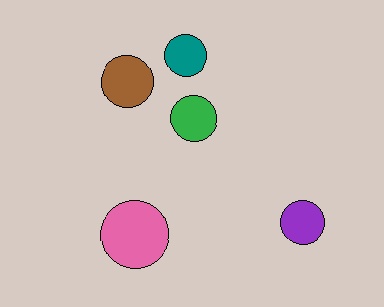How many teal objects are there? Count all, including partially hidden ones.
There is 1 teal object.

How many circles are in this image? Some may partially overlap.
There are 5 circles.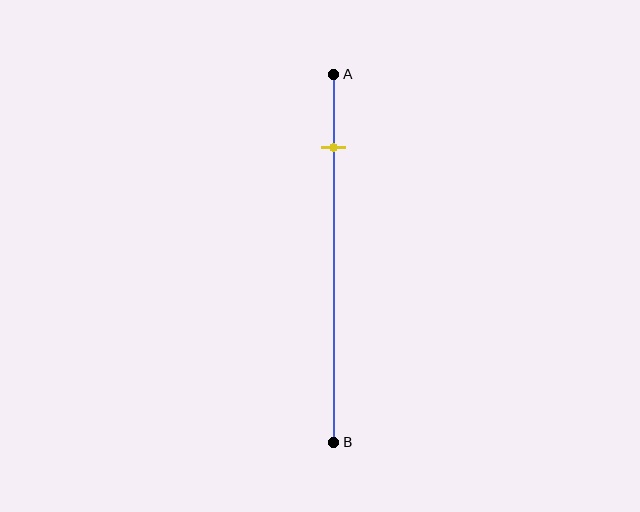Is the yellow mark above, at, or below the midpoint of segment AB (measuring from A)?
The yellow mark is above the midpoint of segment AB.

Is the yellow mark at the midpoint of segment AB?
No, the mark is at about 20% from A, not at the 50% midpoint.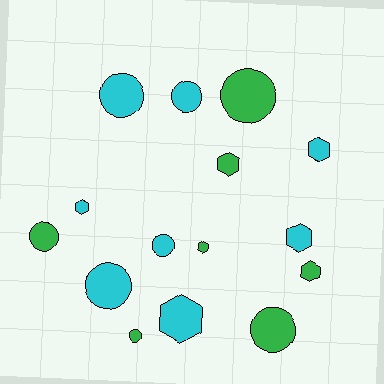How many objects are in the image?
There are 15 objects.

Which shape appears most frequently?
Circle, with 8 objects.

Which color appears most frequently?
Cyan, with 8 objects.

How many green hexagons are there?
There are 3 green hexagons.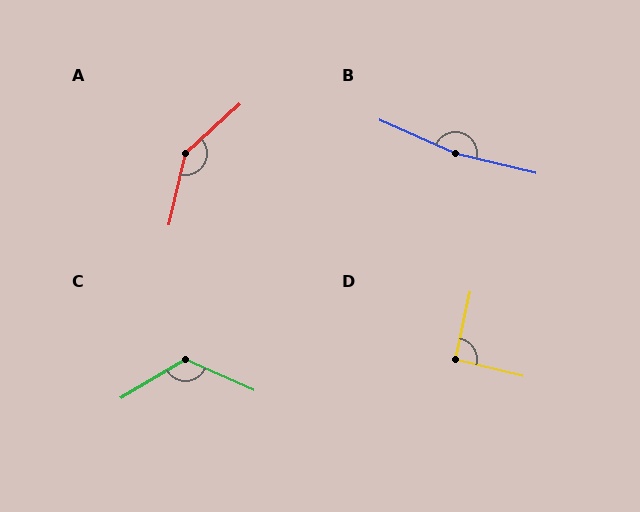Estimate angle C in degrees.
Approximately 125 degrees.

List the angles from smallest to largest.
D (92°), C (125°), A (145°), B (169°).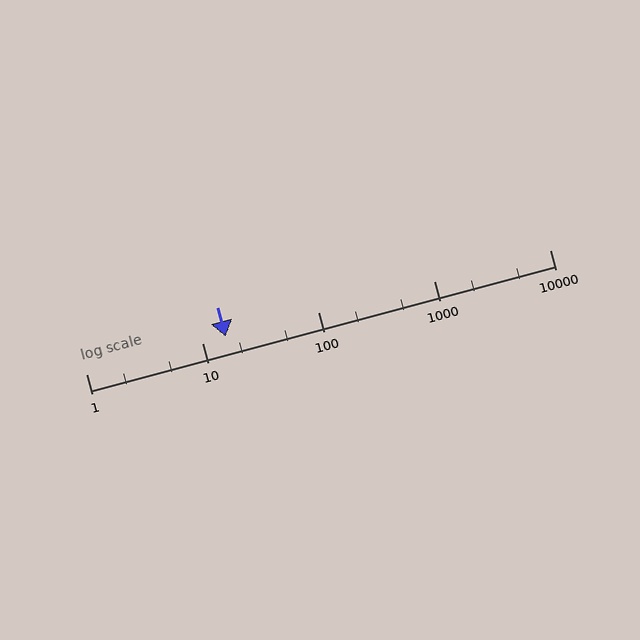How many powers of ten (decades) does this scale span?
The scale spans 4 decades, from 1 to 10000.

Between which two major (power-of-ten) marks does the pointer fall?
The pointer is between 10 and 100.